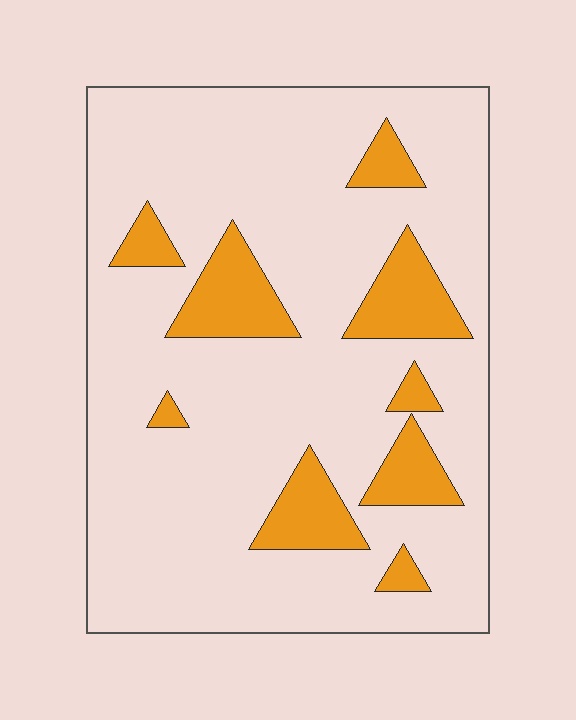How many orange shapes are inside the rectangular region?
9.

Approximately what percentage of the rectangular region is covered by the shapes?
Approximately 15%.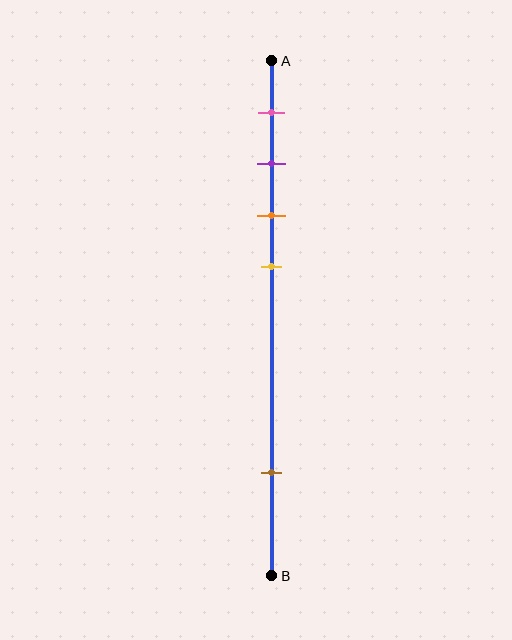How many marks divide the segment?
There are 5 marks dividing the segment.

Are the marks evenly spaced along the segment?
No, the marks are not evenly spaced.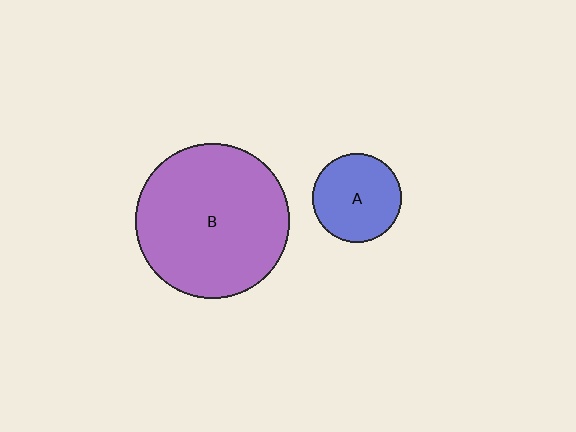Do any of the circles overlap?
No, none of the circles overlap.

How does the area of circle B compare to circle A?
Approximately 3.0 times.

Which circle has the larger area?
Circle B (purple).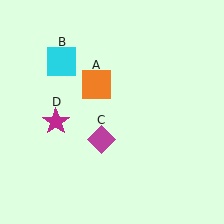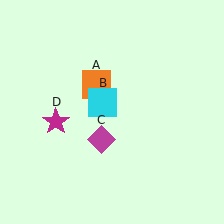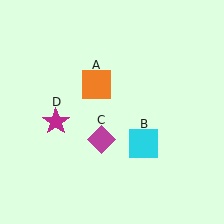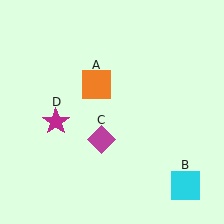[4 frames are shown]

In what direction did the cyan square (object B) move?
The cyan square (object B) moved down and to the right.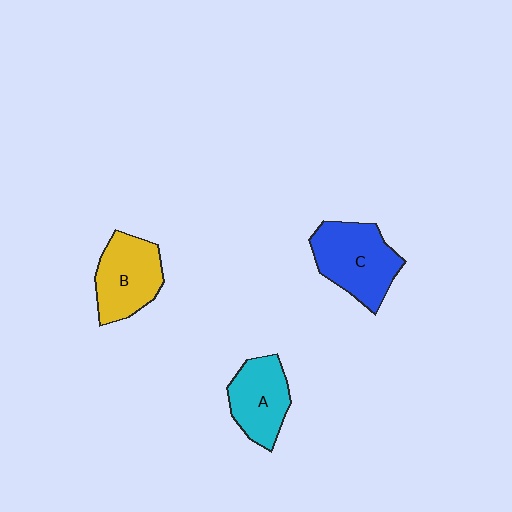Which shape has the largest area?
Shape C (blue).